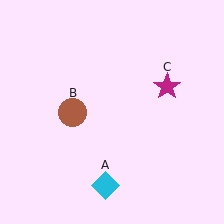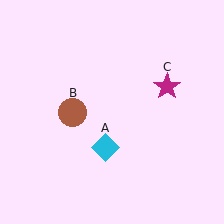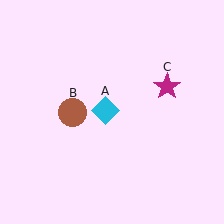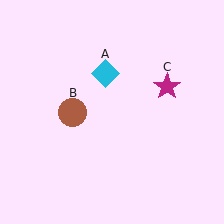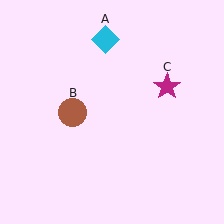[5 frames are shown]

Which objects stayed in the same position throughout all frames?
Brown circle (object B) and magenta star (object C) remained stationary.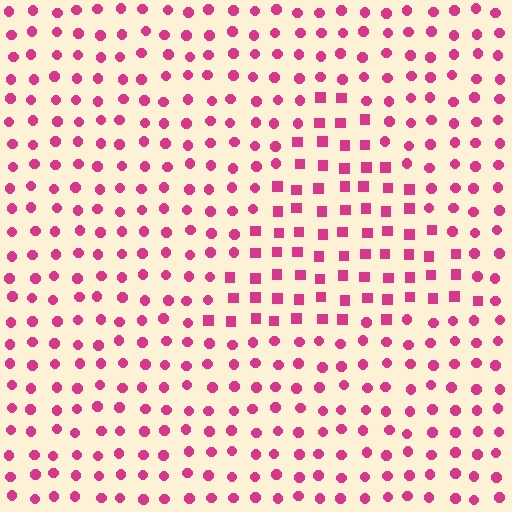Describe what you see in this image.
The image is filled with small magenta elements arranged in a uniform grid. A triangle-shaped region contains squares, while the surrounding area contains circles. The boundary is defined purely by the change in element shape.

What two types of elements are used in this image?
The image uses squares inside the triangle region and circles outside it.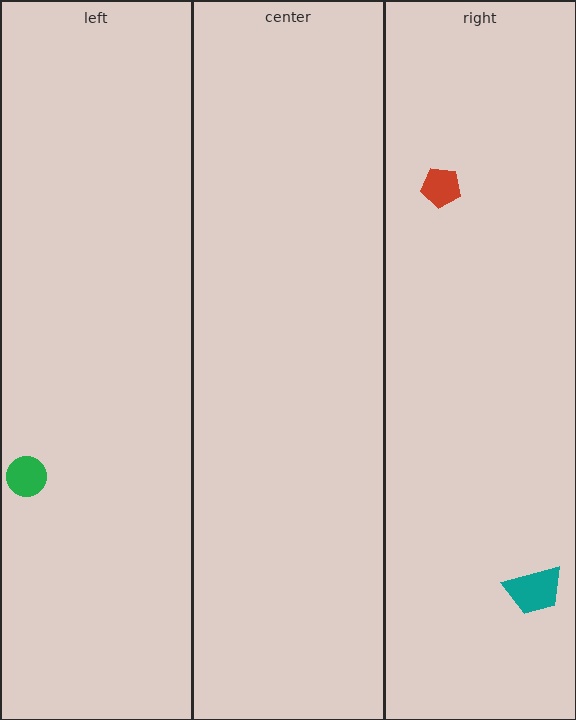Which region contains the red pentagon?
The right region.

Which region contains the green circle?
The left region.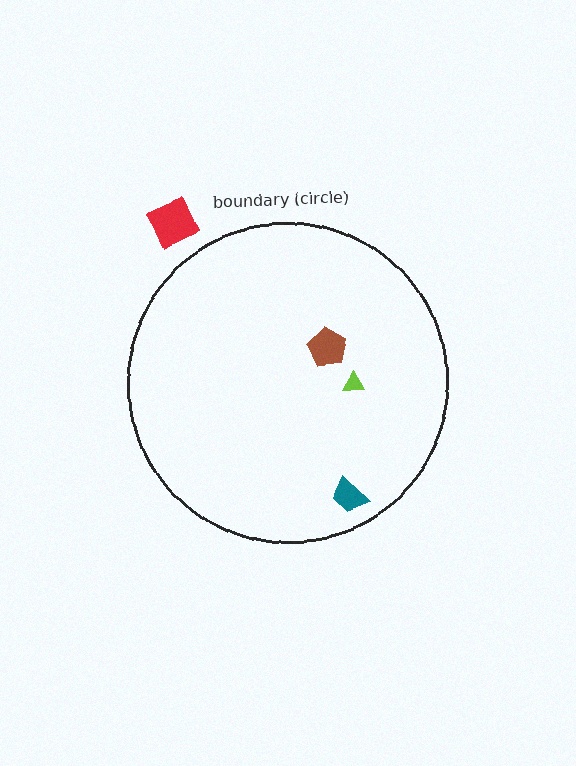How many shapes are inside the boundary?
3 inside, 1 outside.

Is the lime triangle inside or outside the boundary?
Inside.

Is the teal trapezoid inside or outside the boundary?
Inside.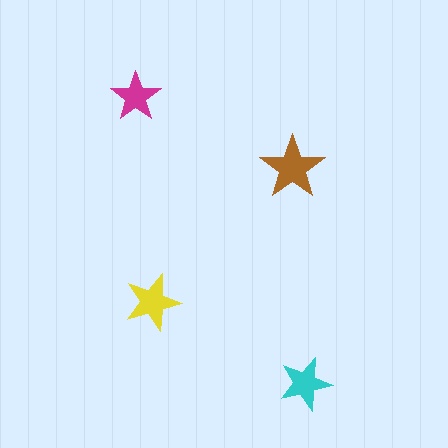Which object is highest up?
The magenta star is topmost.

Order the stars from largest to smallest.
the brown one, the yellow one, the cyan one, the magenta one.